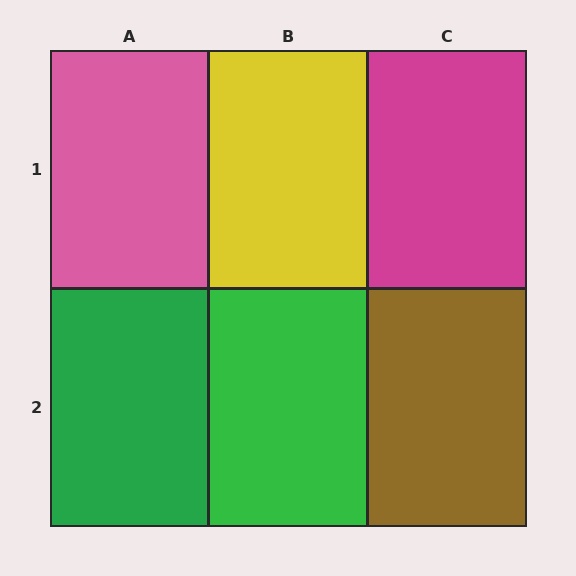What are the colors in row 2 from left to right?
Green, green, brown.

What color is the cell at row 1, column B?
Yellow.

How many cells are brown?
1 cell is brown.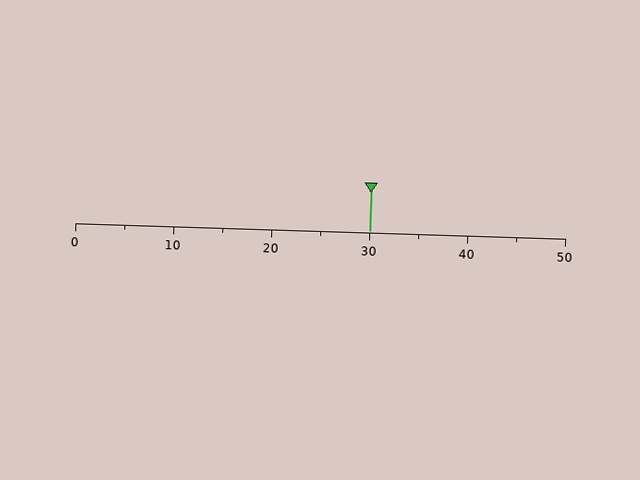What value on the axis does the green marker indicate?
The marker indicates approximately 30.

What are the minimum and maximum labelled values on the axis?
The axis runs from 0 to 50.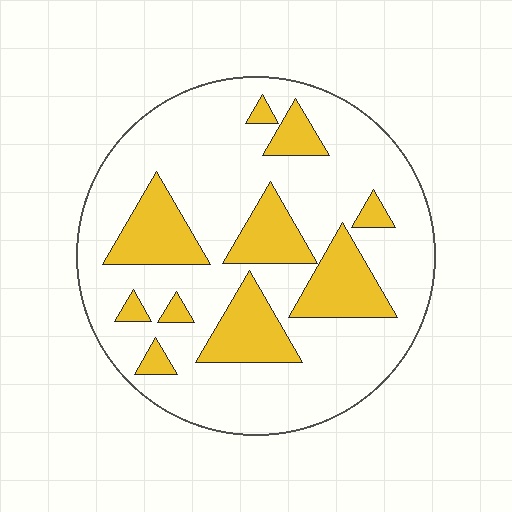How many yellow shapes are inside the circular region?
10.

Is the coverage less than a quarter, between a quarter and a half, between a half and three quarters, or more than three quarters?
Less than a quarter.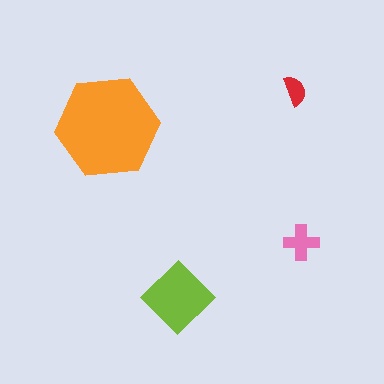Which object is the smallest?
The red semicircle.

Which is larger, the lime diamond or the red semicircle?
The lime diamond.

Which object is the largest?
The orange hexagon.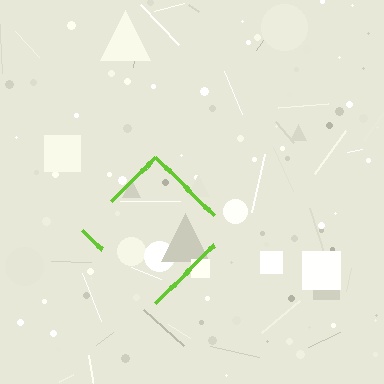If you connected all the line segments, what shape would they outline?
They would outline a diamond.